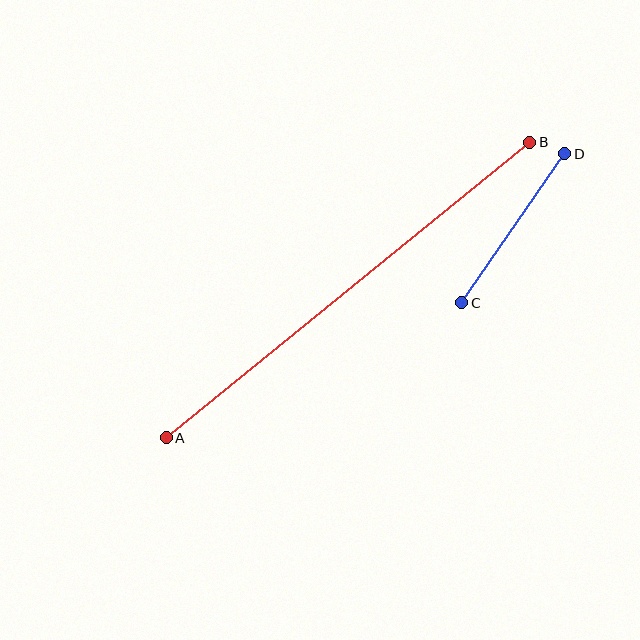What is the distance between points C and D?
The distance is approximately 181 pixels.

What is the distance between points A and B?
The distance is approximately 468 pixels.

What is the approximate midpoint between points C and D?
The midpoint is at approximately (513, 228) pixels.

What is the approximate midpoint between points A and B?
The midpoint is at approximately (348, 290) pixels.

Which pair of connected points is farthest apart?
Points A and B are farthest apart.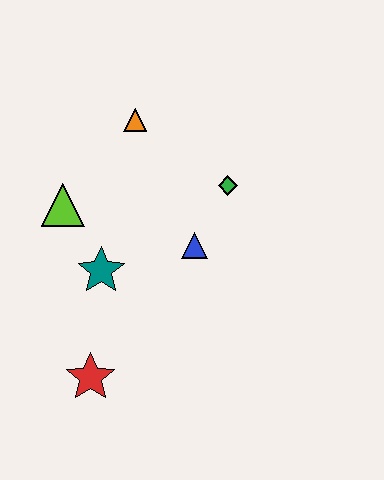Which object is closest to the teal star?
The lime triangle is closest to the teal star.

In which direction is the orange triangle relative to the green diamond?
The orange triangle is to the left of the green diamond.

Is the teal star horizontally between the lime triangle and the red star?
No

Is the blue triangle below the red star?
No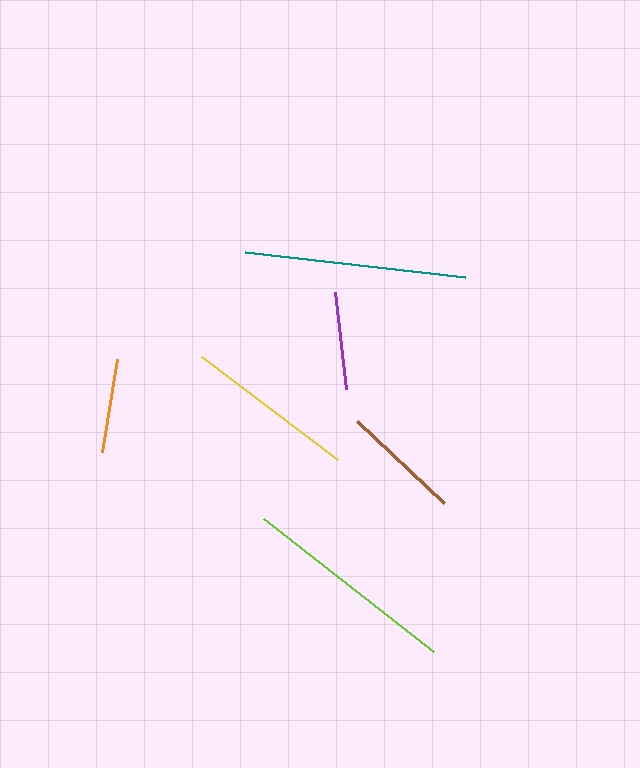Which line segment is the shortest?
The orange line is the shortest at approximately 95 pixels.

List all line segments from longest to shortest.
From longest to shortest: teal, lime, yellow, brown, purple, orange.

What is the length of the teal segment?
The teal segment is approximately 221 pixels long.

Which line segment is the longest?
The teal line is the longest at approximately 221 pixels.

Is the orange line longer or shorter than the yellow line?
The yellow line is longer than the orange line.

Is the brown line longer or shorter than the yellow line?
The yellow line is longer than the brown line.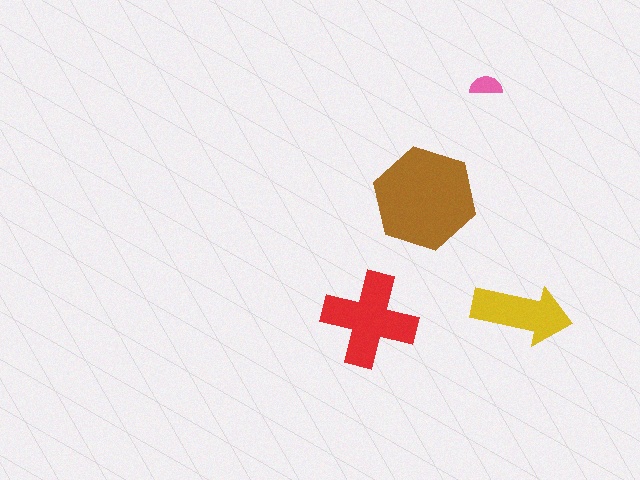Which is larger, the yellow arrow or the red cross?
The red cross.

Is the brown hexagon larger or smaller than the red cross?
Larger.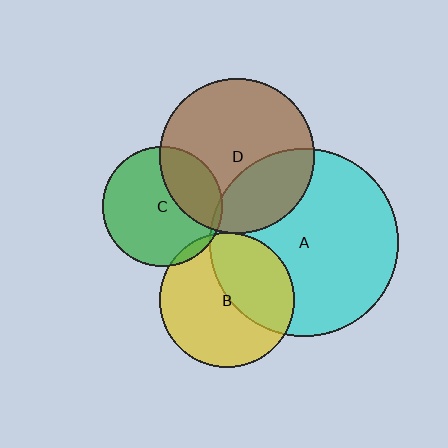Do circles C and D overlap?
Yes.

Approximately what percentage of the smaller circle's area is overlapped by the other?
Approximately 30%.